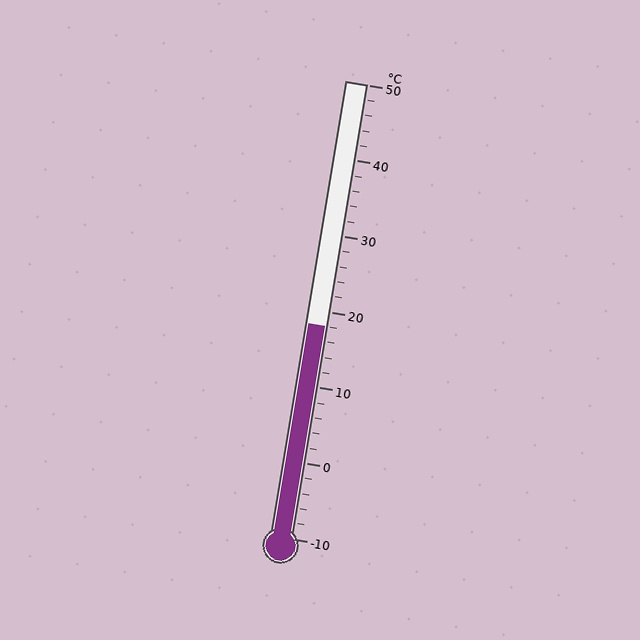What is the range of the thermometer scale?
The thermometer scale ranges from -10°C to 50°C.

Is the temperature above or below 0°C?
The temperature is above 0°C.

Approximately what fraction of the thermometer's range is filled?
The thermometer is filled to approximately 45% of its range.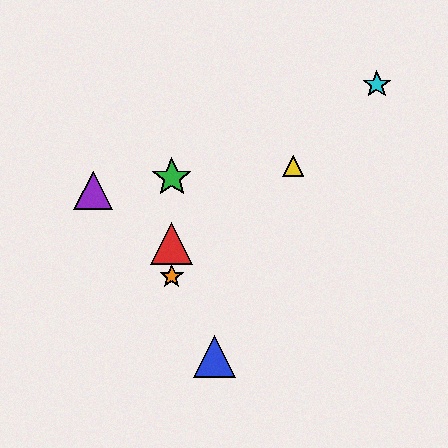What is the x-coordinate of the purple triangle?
The purple triangle is at x≈93.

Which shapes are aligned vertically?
The red triangle, the green star, the orange star are aligned vertically.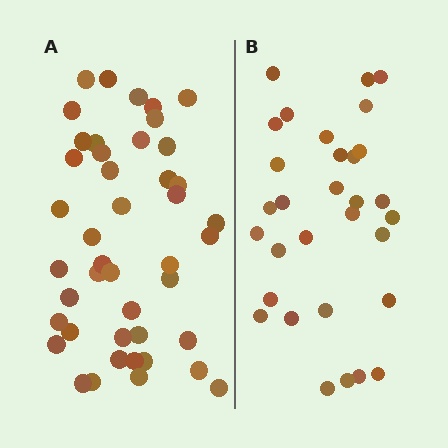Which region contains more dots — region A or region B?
Region A (the left region) has more dots.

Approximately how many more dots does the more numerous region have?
Region A has approximately 15 more dots than region B.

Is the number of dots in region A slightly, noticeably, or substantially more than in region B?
Region A has noticeably more, but not dramatically so. The ratio is roughly 1.4 to 1.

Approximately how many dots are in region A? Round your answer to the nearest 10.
About 40 dots. (The exact count is 44, which rounds to 40.)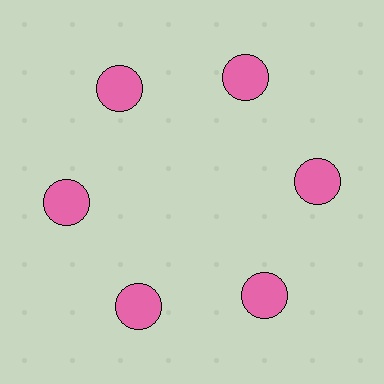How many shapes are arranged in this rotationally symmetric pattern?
There are 6 shapes, arranged in 6 groups of 1.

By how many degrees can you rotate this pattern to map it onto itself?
The pattern maps onto itself every 60 degrees of rotation.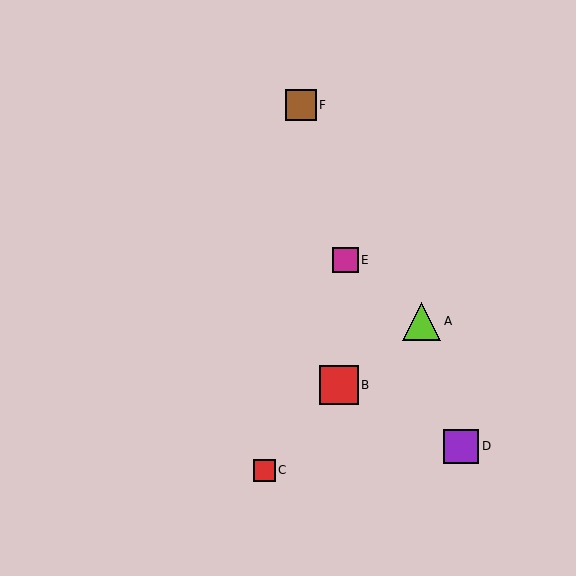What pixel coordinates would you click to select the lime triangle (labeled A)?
Click at (421, 322) to select the lime triangle A.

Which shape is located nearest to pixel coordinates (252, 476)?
The red square (labeled C) at (264, 470) is nearest to that location.